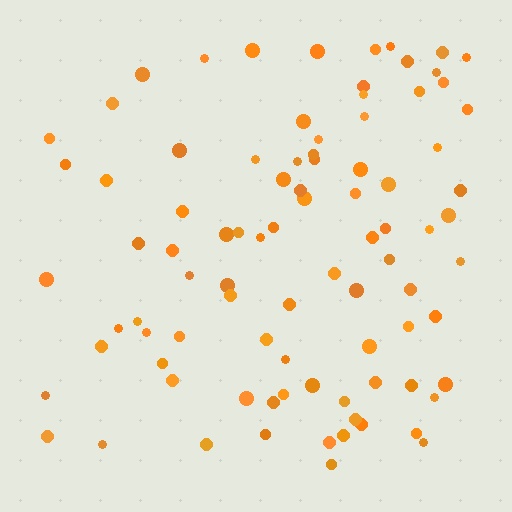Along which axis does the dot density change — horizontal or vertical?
Horizontal.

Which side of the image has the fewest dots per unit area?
The left.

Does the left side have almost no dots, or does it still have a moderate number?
Still a moderate number, just noticeably fewer than the right.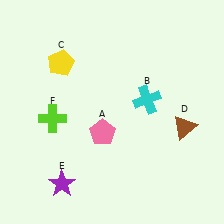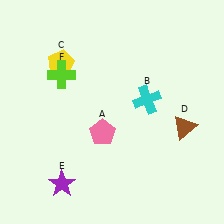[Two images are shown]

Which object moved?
The lime cross (F) moved up.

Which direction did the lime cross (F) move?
The lime cross (F) moved up.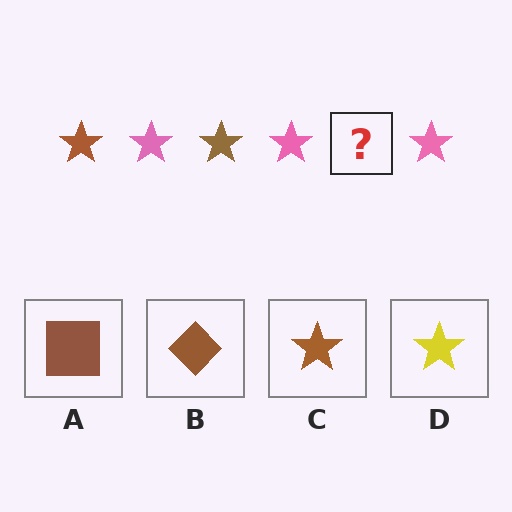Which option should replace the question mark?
Option C.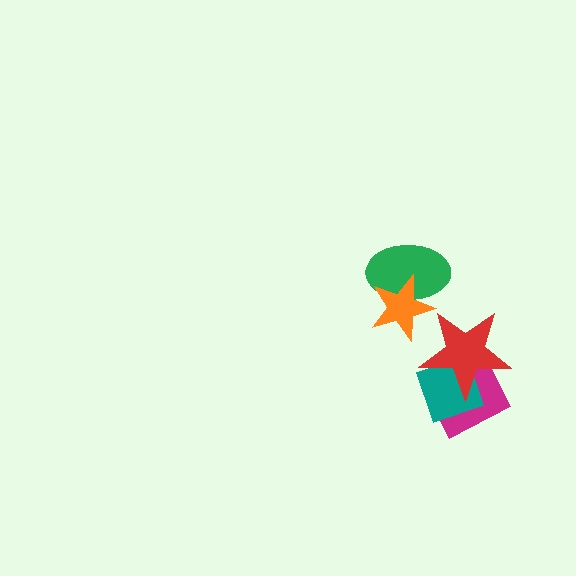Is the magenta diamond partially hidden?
Yes, it is partially covered by another shape.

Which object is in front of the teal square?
The red star is in front of the teal square.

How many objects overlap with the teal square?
2 objects overlap with the teal square.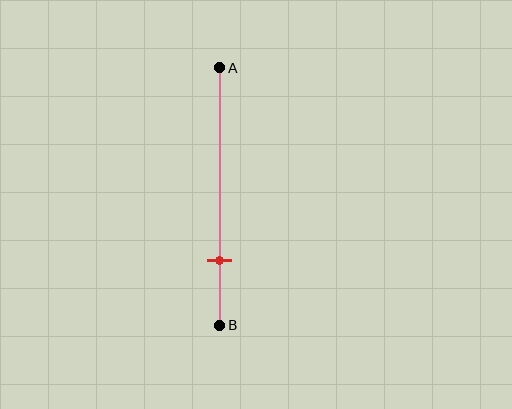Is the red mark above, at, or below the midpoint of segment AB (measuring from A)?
The red mark is below the midpoint of segment AB.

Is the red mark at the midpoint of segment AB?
No, the mark is at about 75% from A, not at the 50% midpoint.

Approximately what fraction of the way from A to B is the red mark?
The red mark is approximately 75% of the way from A to B.